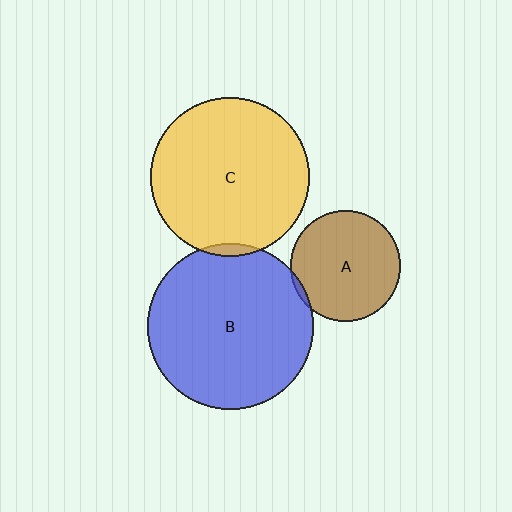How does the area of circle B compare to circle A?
Approximately 2.3 times.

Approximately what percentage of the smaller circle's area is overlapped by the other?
Approximately 5%.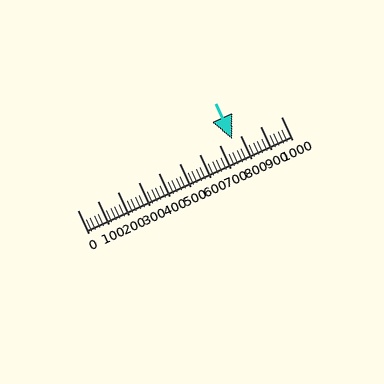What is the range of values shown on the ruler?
The ruler shows values from 0 to 1000.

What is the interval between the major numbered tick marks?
The major tick marks are spaced 100 units apart.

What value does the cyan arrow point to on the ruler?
The cyan arrow points to approximately 760.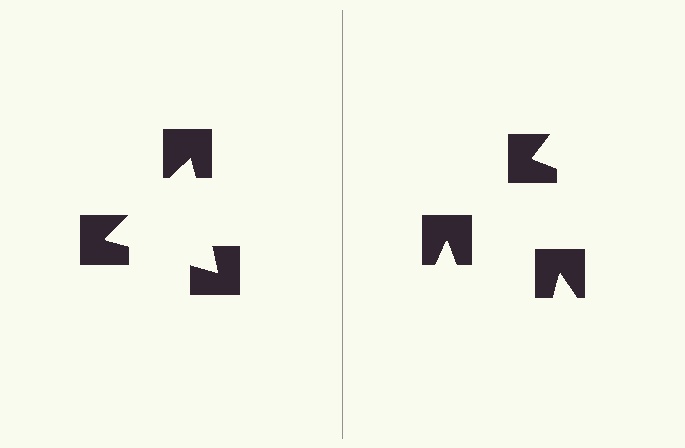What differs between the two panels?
The notched squares are positioned identically on both sides; only the wedge orientations differ. On the left they align to a triangle; on the right they are misaligned.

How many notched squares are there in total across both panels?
6 — 3 on each side.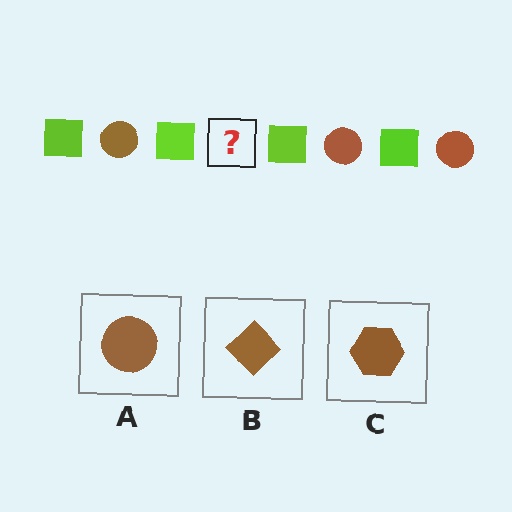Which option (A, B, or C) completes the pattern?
A.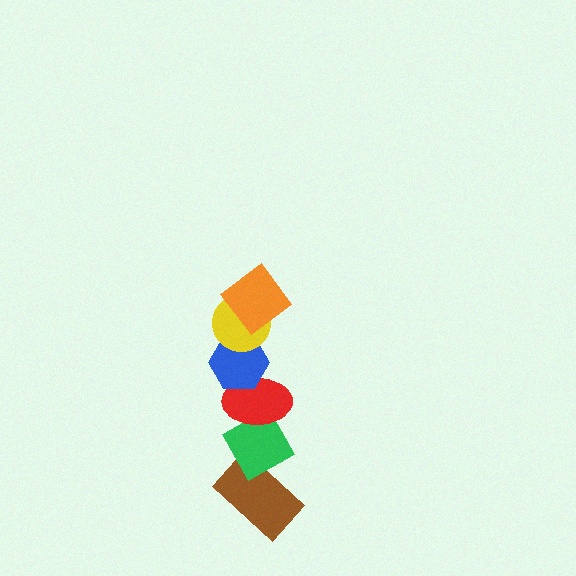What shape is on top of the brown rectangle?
The green diamond is on top of the brown rectangle.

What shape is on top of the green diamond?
The red ellipse is on top of the green diamond.